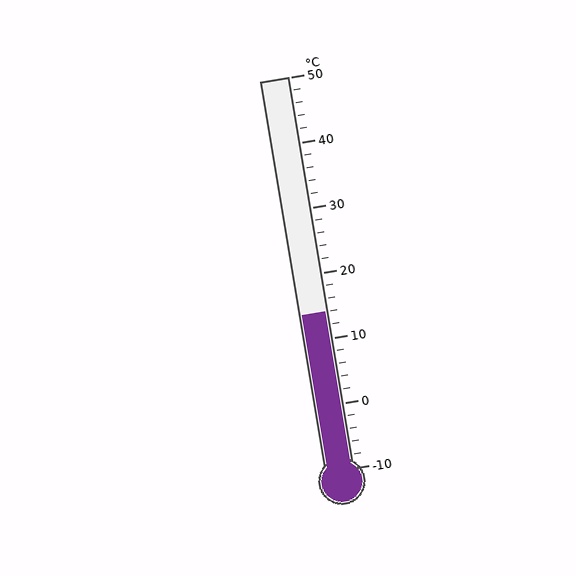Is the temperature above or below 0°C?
The temperature is above 0°C.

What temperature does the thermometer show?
The thermometer shows approximately 14°C.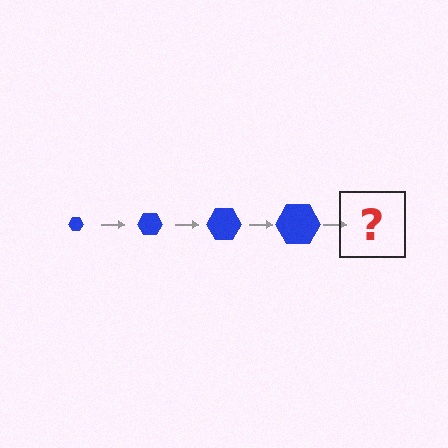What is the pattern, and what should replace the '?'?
The pattern is that the hexagon gets progressively larger each step. The '?' should be a blue hexagon, larger than the previous one.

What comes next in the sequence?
The next element should be a blue hexagon, larger than the previous one.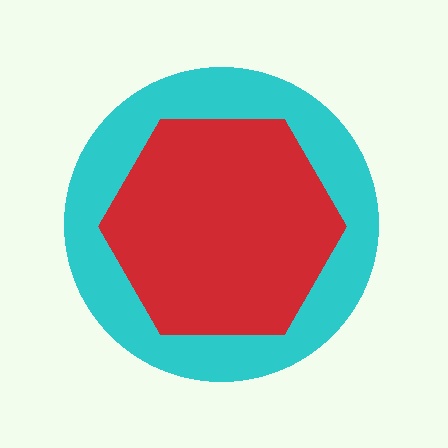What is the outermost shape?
The cyan circle.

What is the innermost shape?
The red hexagon.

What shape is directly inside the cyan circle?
The red hexagon.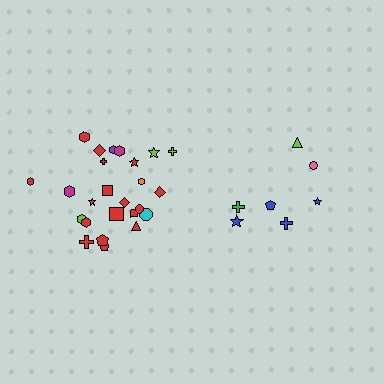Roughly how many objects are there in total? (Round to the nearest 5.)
Roughly 30 objects in total.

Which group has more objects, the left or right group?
The left group.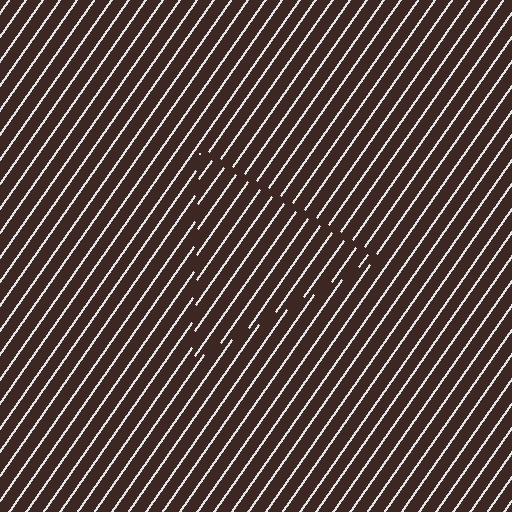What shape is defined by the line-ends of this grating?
An illusory triangle. The interior of the shape contains the same grating, shifted by half a period — the contour is defined by the phase discontinuity where line-ends from the inner and outer gratings abut.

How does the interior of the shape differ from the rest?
The interior of the shape contains the same grating, shifted by half a period — the contour is defined by the phase discontinuity where line-ends from the inner and outer gratings abut.